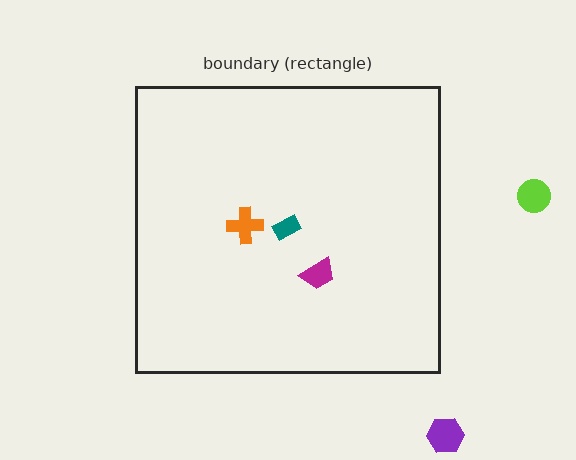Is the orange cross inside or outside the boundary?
Inside.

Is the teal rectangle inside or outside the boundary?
Inside.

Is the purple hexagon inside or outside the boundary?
Outside.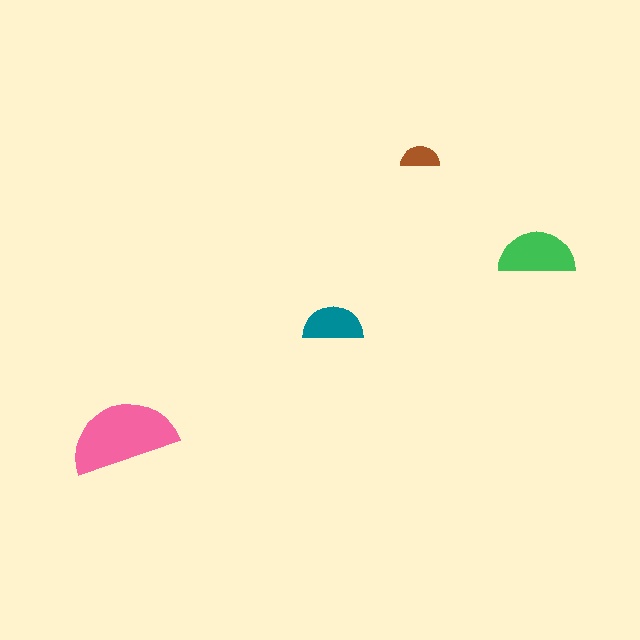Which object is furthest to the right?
The green semicircle is rightmost.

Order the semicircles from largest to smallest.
the pink one, the green one, the teal one, the brown one.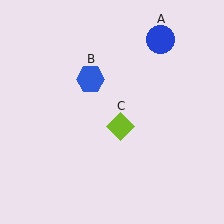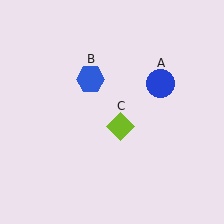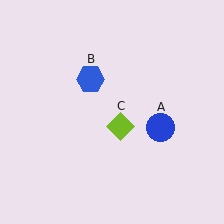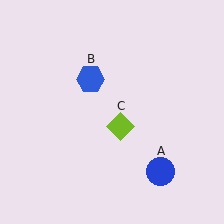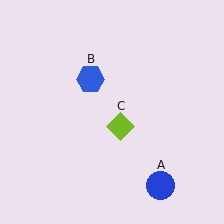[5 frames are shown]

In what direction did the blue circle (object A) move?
The blue circle (object A) moved down.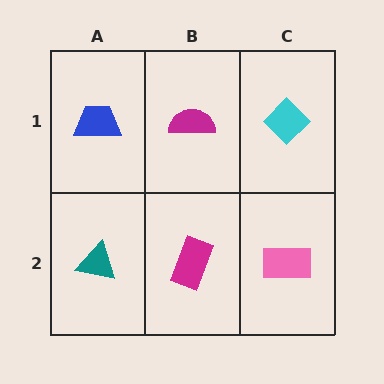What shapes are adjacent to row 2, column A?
A blue trapezoid (row 1, column A), a magenta rectangle (row 2, column B).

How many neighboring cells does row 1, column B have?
3.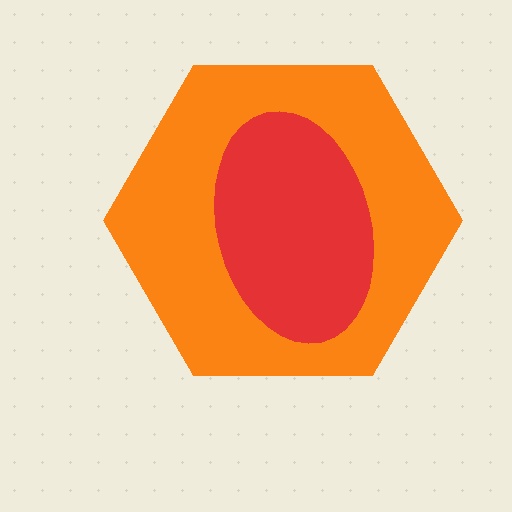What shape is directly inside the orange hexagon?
The red ellipse.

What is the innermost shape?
The red ellipse.